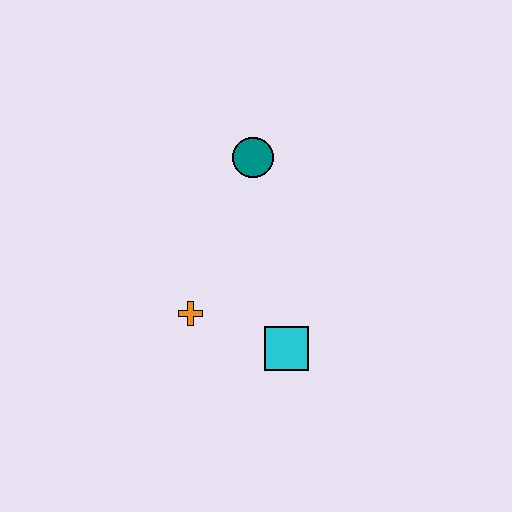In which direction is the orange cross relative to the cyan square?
The orange cross is to the left of the cyan square.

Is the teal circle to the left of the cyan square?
Yes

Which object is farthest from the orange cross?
The teal circle is farthest from the orange cross.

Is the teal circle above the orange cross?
Yes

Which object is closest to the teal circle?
The orange cross is closest to the teal circle.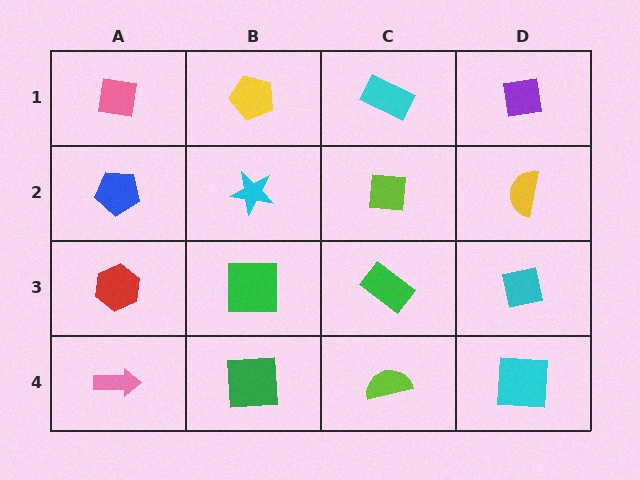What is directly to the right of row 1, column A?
A yellow pentagon.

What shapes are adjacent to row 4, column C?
A green rectangle (row 3, column C), a green square (row 4, column B), a cyan square (row 4, column D).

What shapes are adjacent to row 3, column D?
A yellow semicircle (row 2, column D), a cyan square (row 4, column D), a green rectangle (row 3, column C).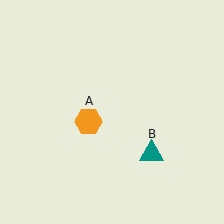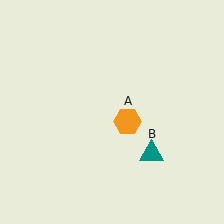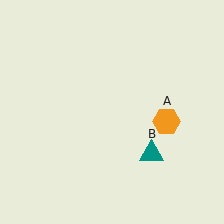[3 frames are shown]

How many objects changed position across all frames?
1 object changed position: orange hexagon (object A).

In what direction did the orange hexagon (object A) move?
The orange hexagon (object A) moved right.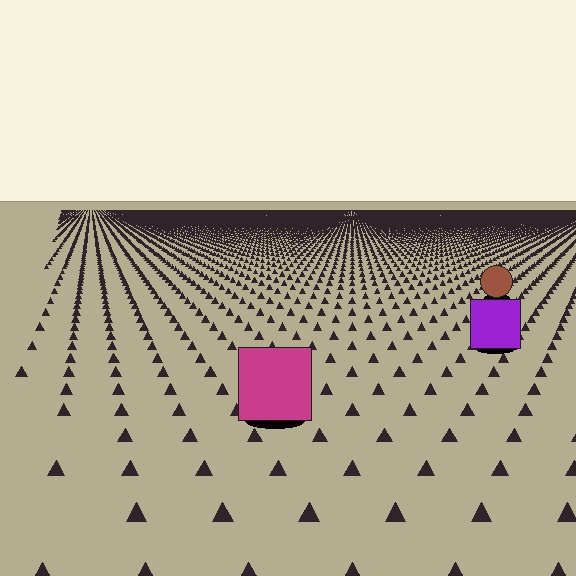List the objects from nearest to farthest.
From nearest to farthest: the magenta square, the purple square, the brown circle.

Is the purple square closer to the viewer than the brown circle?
Yes. The purple square is closer — you can tell from the texture gradient: the ground texture is coarser near it.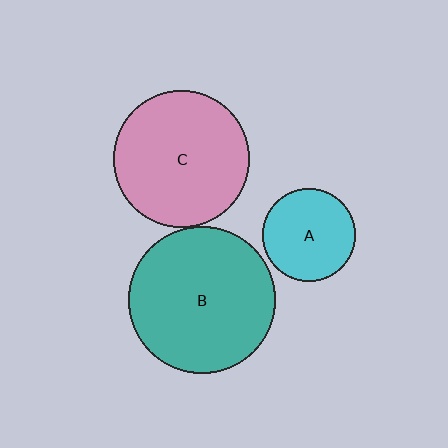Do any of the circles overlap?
No, none of the circles overlap.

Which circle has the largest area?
Circle B (teal).